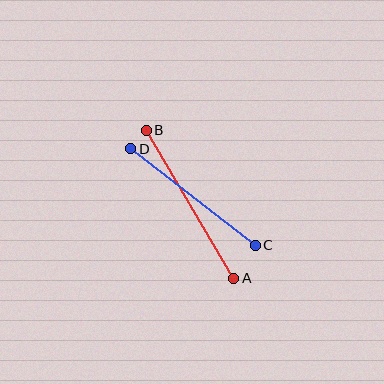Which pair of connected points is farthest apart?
Points A and B are farthest apart.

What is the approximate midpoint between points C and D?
The midpoint is at approximately (193, 197) pixels.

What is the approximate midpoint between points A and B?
The midpoint is at approximately (190, 204) pixels.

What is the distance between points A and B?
The distance is approximately 172 pixels.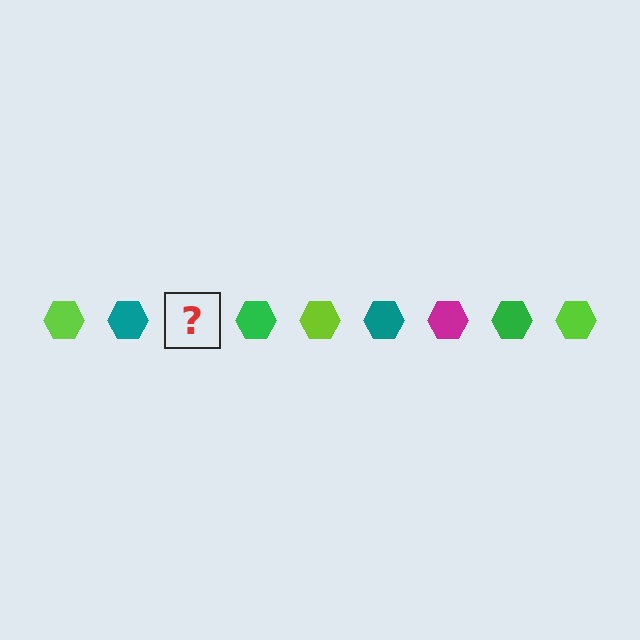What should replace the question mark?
The question mark should be replaced with a magenta hexagon.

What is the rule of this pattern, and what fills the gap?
The rule is that the pattern cycles through lime, teal, magenta, green hexagons. The gap should be filled with a magenta hexagon.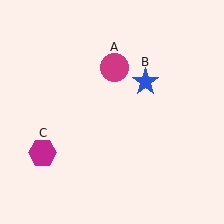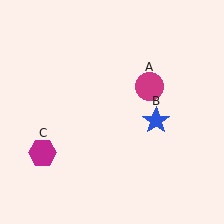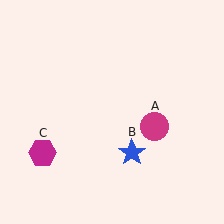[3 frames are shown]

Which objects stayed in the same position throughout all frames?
Magenta hexagon (object C) remained stationary.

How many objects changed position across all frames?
2 objects changed position: magenta circle (object A), blue star (object B).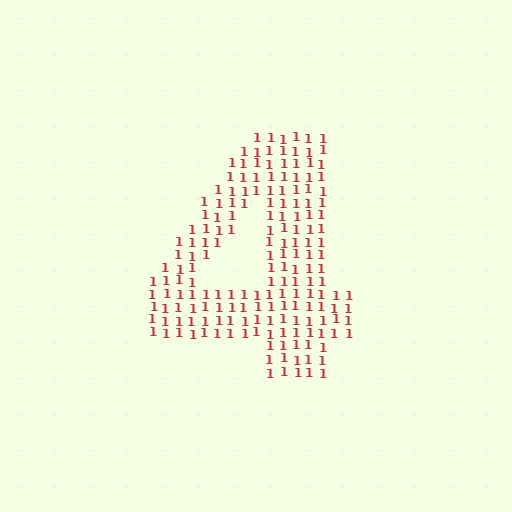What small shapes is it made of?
It is made of small digit 1's.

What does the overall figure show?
The overall figure shows the digit 4.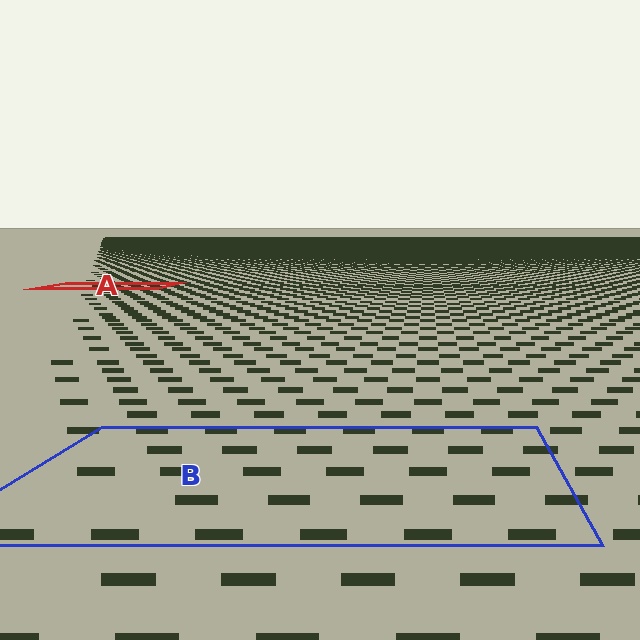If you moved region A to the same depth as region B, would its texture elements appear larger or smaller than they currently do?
They would appear larger. At a closer depth, the same texture elements are projected at a bigger on-screen size.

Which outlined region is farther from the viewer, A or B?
Region A is farther from the viewer — the texture elements inside it appear smaller and more densely packed.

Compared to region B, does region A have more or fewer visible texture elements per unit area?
Region A has more texture elements per unit area — they are packed more densely because it is farther away.